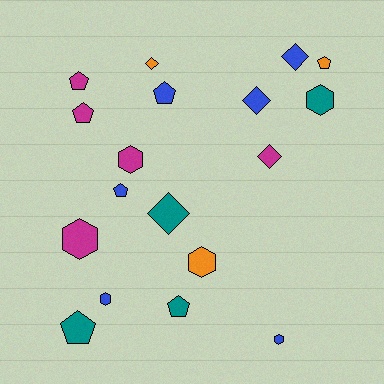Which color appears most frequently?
Blue, with 6 objects.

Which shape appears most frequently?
Pentagon, with 7 objects.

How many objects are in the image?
There are 18 objects.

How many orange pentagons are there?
There is 1 orange pentagon.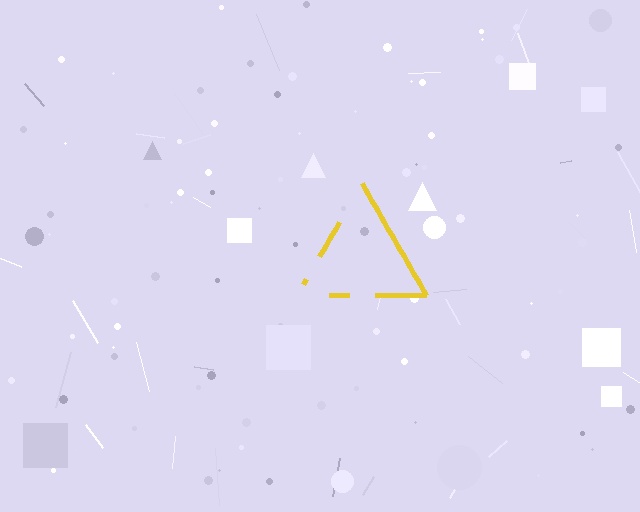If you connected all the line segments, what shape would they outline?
They would outline a triangle.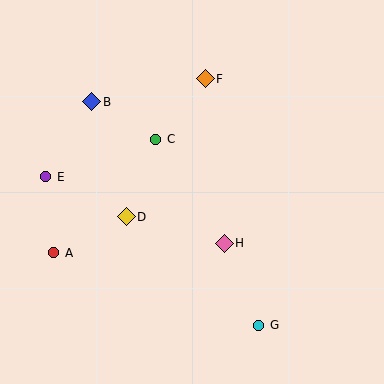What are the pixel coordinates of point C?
Point C is at (156, 139).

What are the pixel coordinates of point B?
Point B is at (92, 102).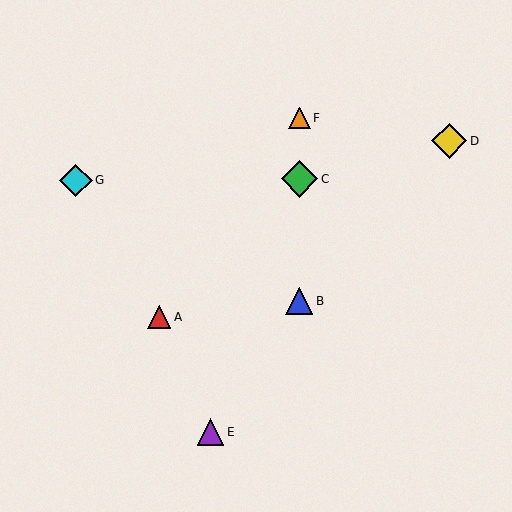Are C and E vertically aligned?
No, C is at x≈299 and E is at x≈211.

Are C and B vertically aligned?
Yes, both are at x≈299.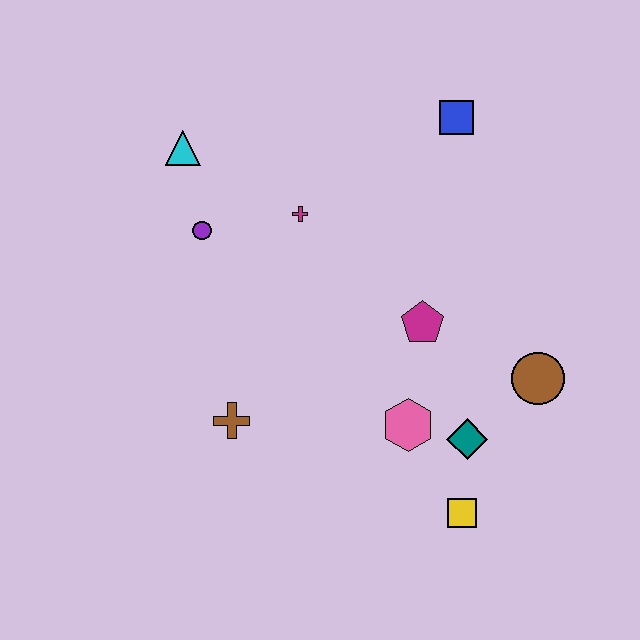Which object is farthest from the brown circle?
The cyan triangle is farthest from the brown circle.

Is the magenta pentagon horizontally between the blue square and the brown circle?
No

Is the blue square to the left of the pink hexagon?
No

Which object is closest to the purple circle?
The cyan triangle is closest to the purple circle.